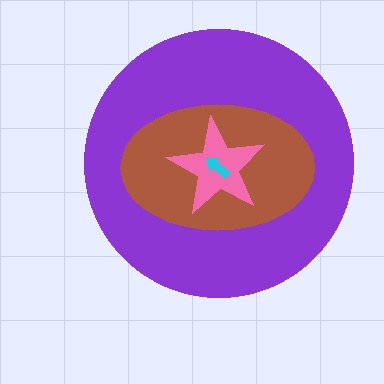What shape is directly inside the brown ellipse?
The pink star.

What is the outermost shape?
The purple circle.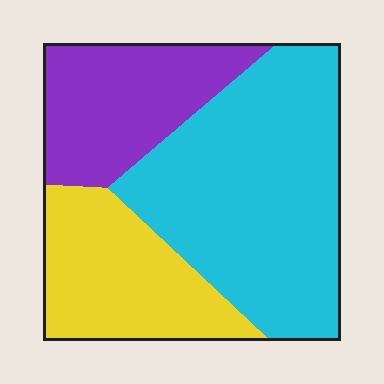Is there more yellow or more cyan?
Cyan.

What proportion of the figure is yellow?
Yellow covers 25% of the figure.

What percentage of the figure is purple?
Purple covers 24% of the figure.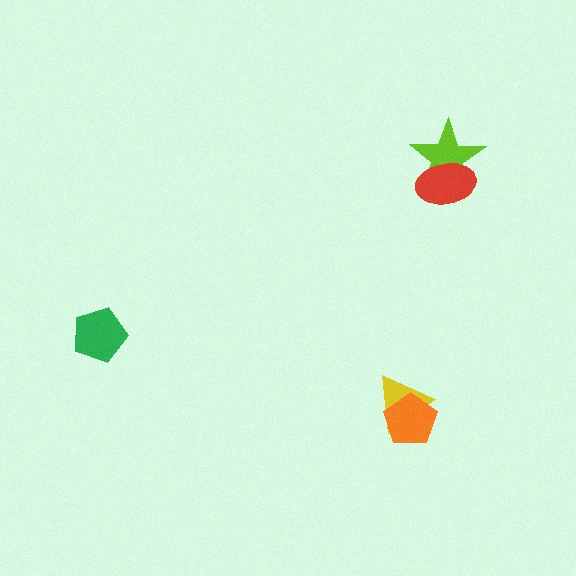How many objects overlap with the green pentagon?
0 objects overlap with the green pentagon.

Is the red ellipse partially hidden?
No, no other shape covers it.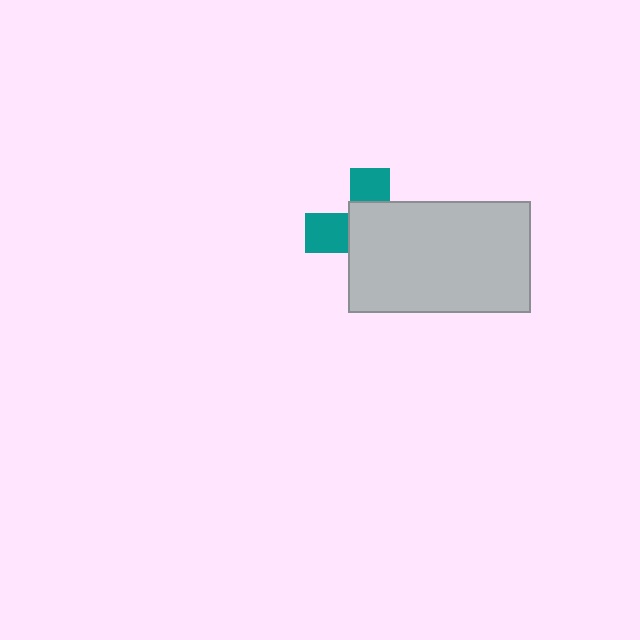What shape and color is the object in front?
The object in front is a light gray rectangle.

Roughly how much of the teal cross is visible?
A small part of it is visible (roughly 35%).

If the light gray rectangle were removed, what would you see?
You would see the complete teal cross.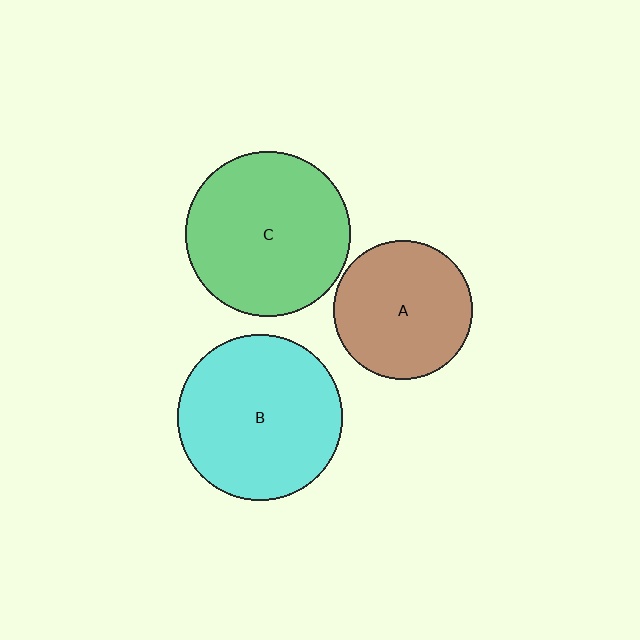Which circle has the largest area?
Circle C (green).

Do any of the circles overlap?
No, none of the circles overlap.